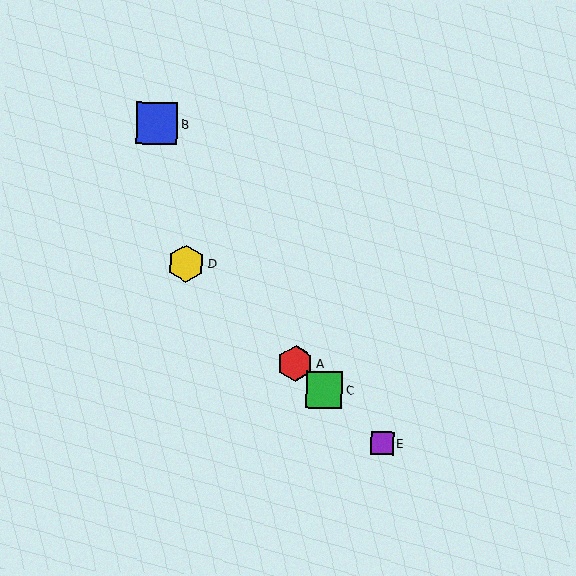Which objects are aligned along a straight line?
Objects A, C, D, E are aligned along a straight line.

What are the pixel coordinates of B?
Object B is at (157, 123).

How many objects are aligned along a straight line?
4 objects (A, C, D, E) are aligned along a straight line.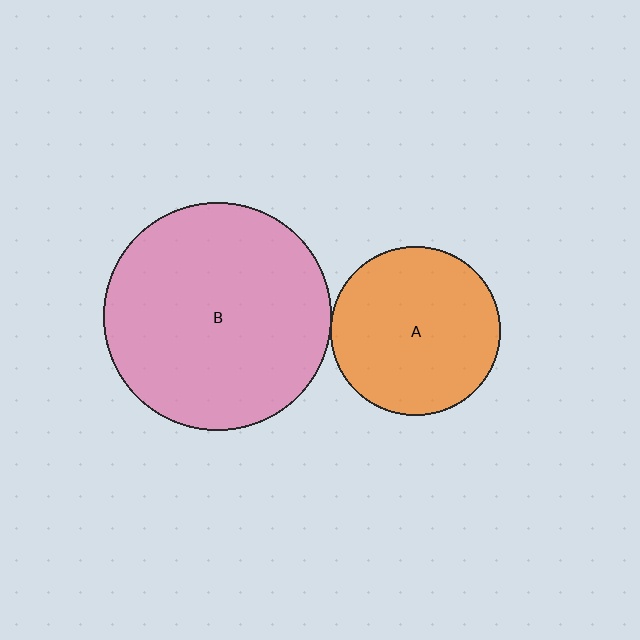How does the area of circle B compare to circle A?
Approximately 1.8 times.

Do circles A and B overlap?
Yes.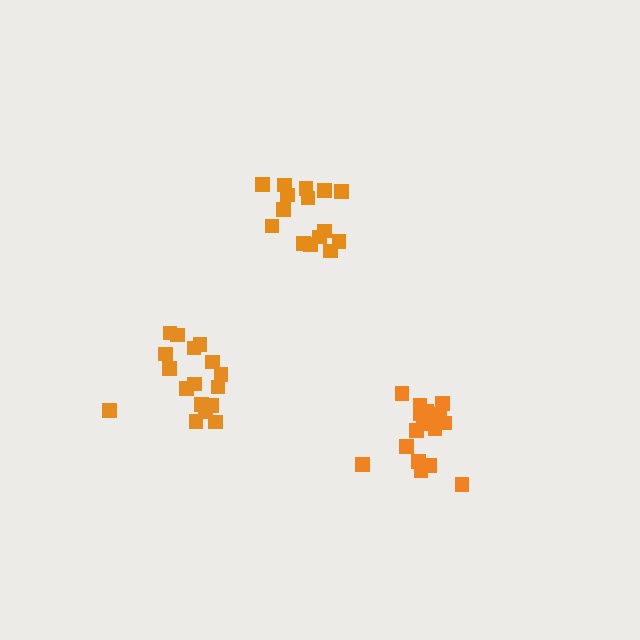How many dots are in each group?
Group 1: 17 dots, Group 2: 15 dots, Group 3: 17 dots (49 total).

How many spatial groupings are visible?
There are 3 spatial groupings.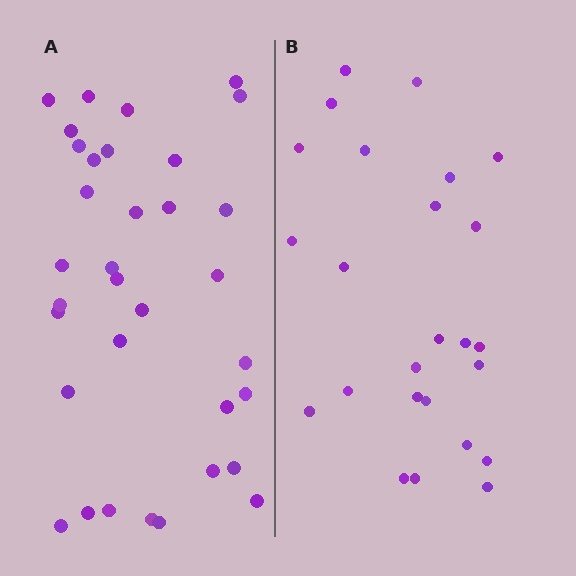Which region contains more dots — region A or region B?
Region A (the left region) has more dots.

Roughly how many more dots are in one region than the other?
Region A has roughly 8 or so more dots than region B.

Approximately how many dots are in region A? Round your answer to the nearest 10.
About 30 dots. (The exact count is 34, which rounds to 30.)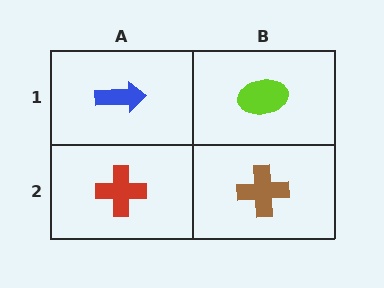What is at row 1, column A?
A blue arrow.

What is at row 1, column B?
A lime ellipse.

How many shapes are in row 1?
2 shapes.